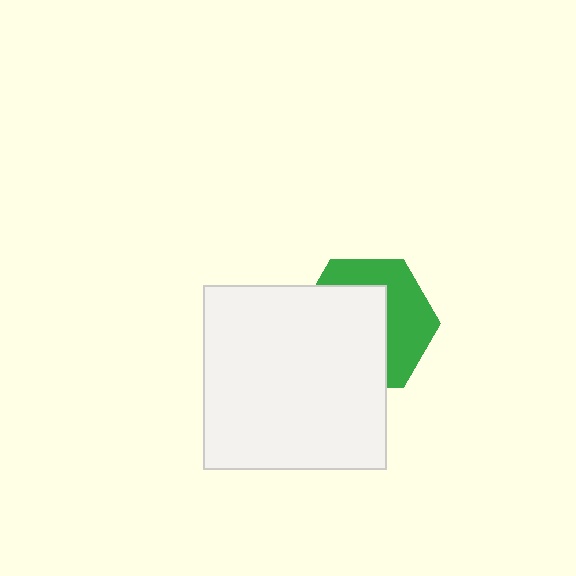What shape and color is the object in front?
The object in front is a white square.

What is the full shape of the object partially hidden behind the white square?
The partially hidden object is a green hexagon.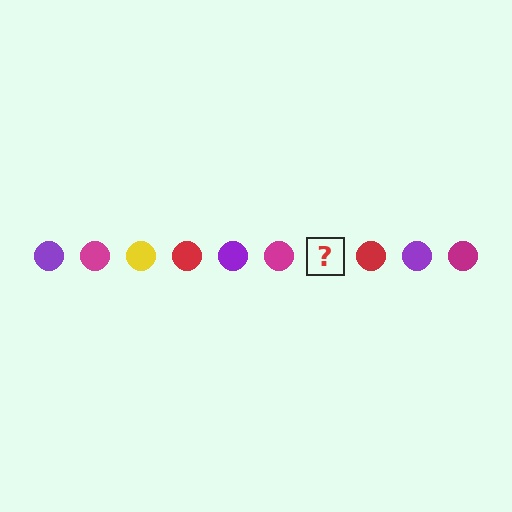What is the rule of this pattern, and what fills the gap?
The rule is that the pattern cycles through purple, magenta, yellow, red circles. The gap should be filled with a yellow circle.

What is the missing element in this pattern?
The missing element is a yellow circle.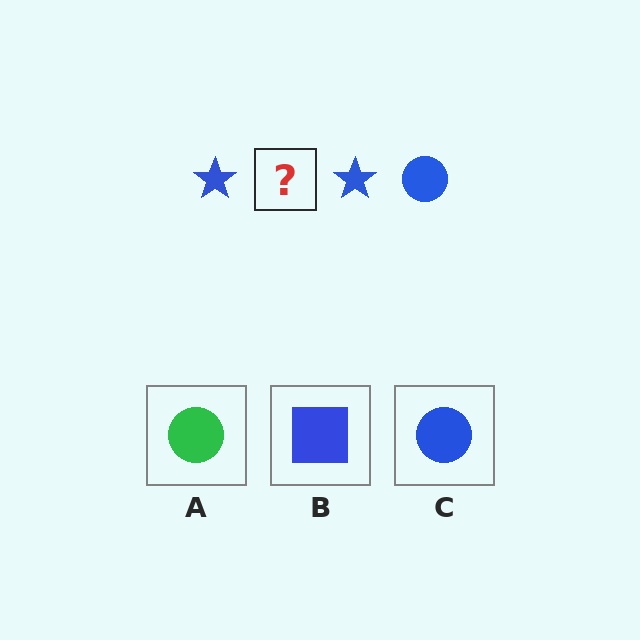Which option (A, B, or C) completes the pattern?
C.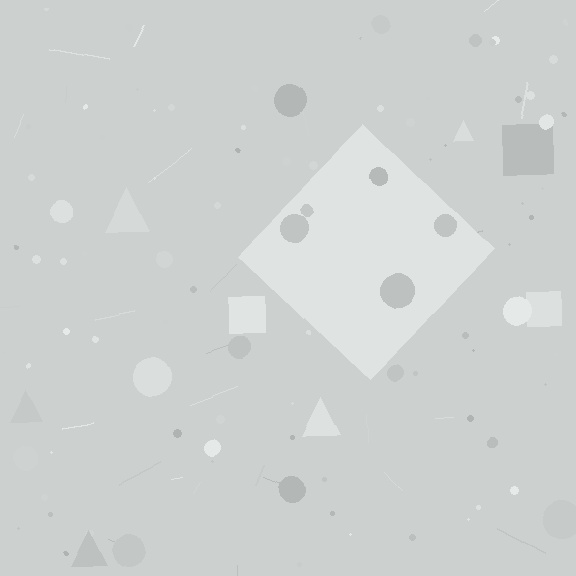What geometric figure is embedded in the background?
A diamond is embedded in the background.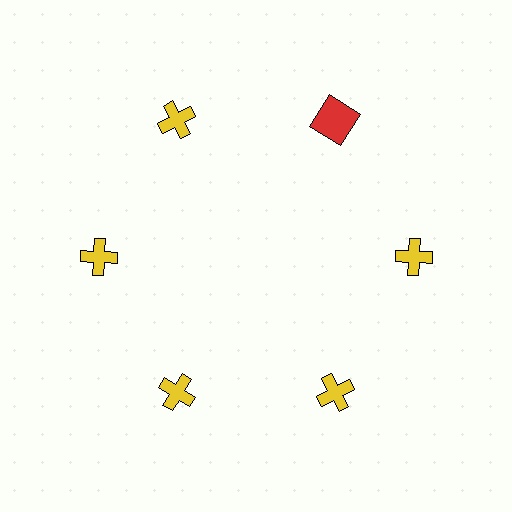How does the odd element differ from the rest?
It differs in both color (red instead of yellow) and shape (square instead of cross).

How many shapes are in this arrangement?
There are 6 shapes arranged in a ring pattern.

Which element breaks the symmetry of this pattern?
The red square at roughly the 1 o'clock position breaks the symmetry. All other shapes are yellow crosses.